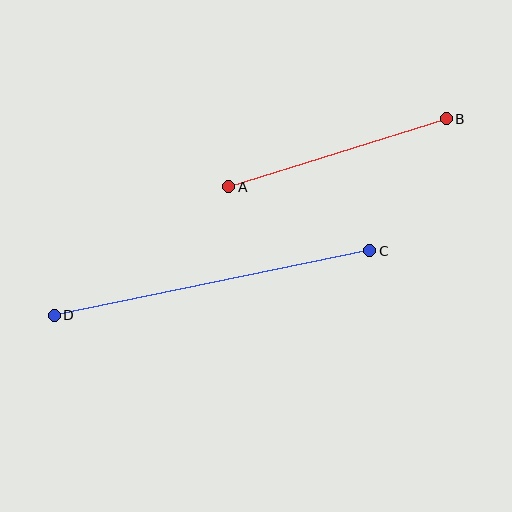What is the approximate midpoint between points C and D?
The midpoint is at approximately (212, 283) pixels.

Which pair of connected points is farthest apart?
Points C and D are farthest apart.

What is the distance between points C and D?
The distance is approximately 322 pixels.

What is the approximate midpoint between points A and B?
The midpoint is at approximately (338, 153) pixels.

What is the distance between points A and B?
The distance is approximately 228 pixels.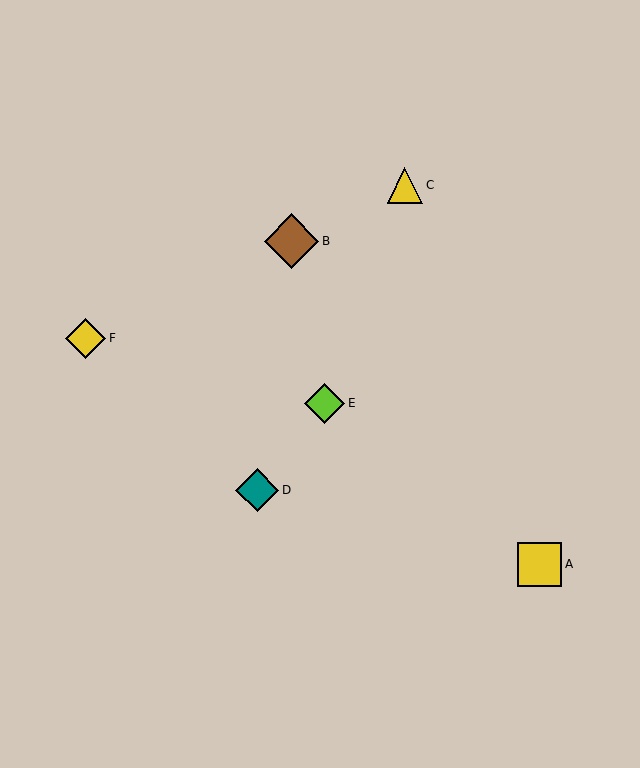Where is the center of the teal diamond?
The center of the teal diamond is at (257, 490).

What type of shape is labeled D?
Shape D is a teal diamond.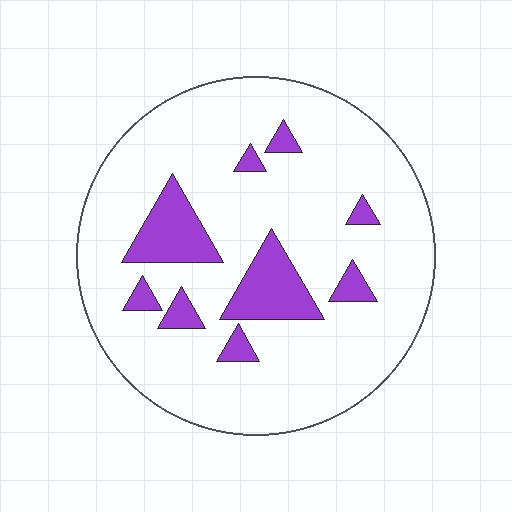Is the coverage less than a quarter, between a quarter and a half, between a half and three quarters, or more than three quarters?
Less than a quarter.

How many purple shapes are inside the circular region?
9.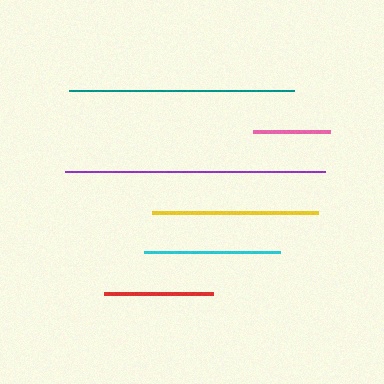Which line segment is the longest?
The purple line is the longest at approximately 260 pixels.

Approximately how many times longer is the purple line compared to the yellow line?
The purple line is approximately 1.6 times the length of the yellow line.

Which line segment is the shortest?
The pink line is the shortest at approximately 77 pixels.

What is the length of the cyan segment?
The cyan segment is approximately 137 pixels long.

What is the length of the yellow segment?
The yellow segment is approximately 166 pixels long.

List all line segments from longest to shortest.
From longest to shortest: purple, teal, yellow, cyan, red, pink.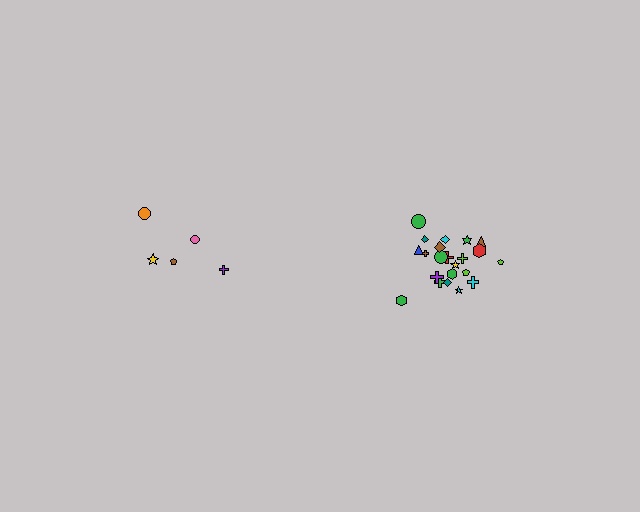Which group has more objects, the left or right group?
The right group.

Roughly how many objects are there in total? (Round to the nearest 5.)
Roughly 25 objects in total.